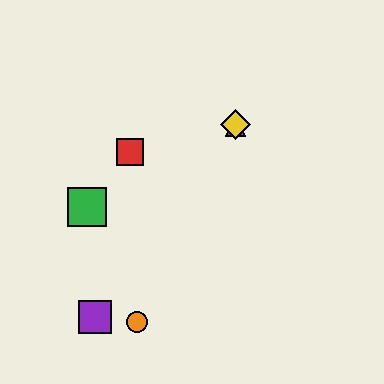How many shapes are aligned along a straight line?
3 shapes (the blue triangle, the yellow diamond, the orange circle) are aligned along a straight line.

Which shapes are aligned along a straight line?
The blue triangle, the yellow diamond, the orange circle are aligned along a straight line.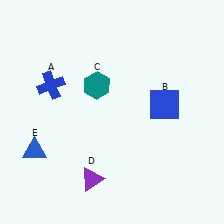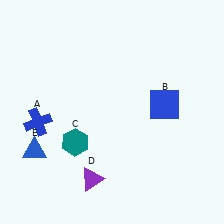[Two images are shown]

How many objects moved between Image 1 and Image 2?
2 objects moved between the two images.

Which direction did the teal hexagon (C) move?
The teal hexagon (C) moved down.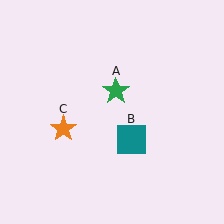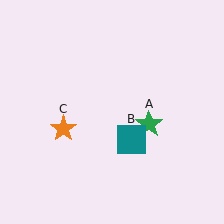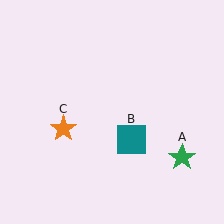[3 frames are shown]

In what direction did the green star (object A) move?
The green star (object A) moved down and to the right.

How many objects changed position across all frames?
1 object changed position: green star (object A).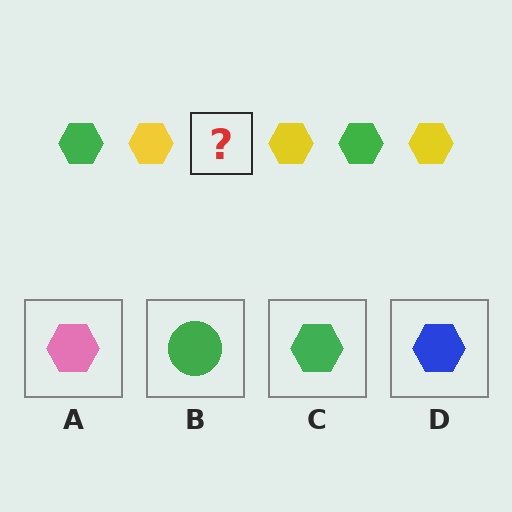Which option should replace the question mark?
Option C.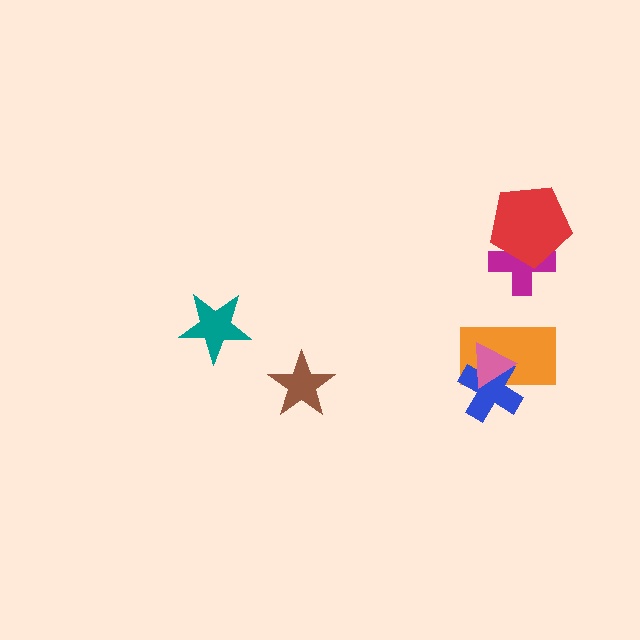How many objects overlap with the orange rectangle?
2 objects overlap with the orange rectangle.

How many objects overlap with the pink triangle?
2 objects overlap with the pink triangle.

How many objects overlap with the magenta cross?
1 object overlaps with the magenta cross.